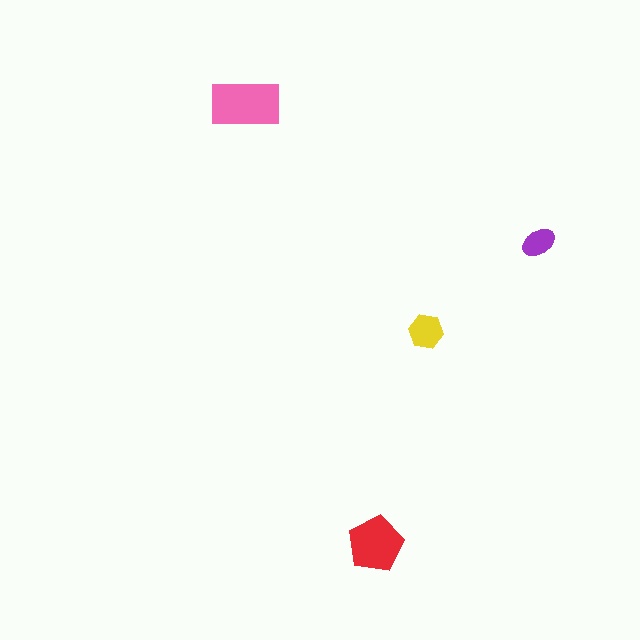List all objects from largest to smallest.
The pink rectangle, the red pentagon, the yellow hexagon, the purple ellipse.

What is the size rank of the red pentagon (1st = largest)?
2nd.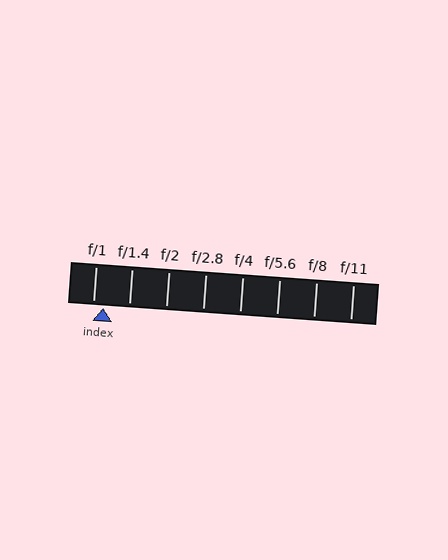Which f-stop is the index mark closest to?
The index mark is closest to f/1.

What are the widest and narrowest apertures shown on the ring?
The widest aperture shown is f/1 and the narrowest is f/11.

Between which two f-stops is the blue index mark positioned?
The index mark is between f/1 and f/1.4.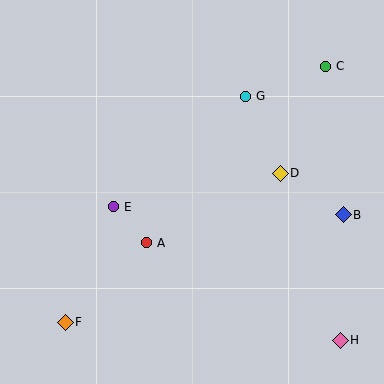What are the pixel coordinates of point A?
Point A is at (147, 243).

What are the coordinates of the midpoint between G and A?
The midpoint between G and A is at (196, 169).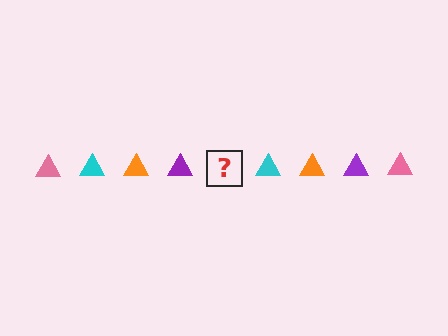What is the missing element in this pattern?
The missing element is a pink triangle.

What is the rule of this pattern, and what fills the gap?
The rule is that the pattern cycles through pink, cyan, orange, purple triangles. The gap should be filled with a pink triangle.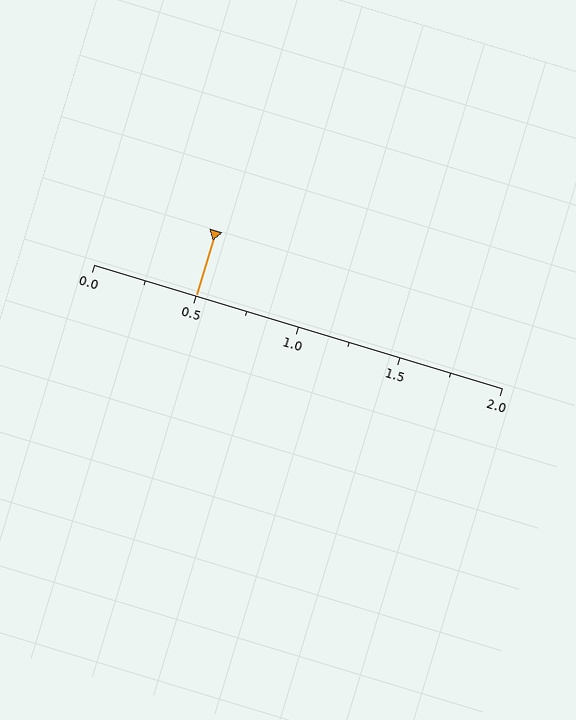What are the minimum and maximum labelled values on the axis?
The axis runs from 0.0 to 2.0.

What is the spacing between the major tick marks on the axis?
The major ticks are spaced 0.5 apart.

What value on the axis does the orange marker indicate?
The marker indicates approximately 0.5.